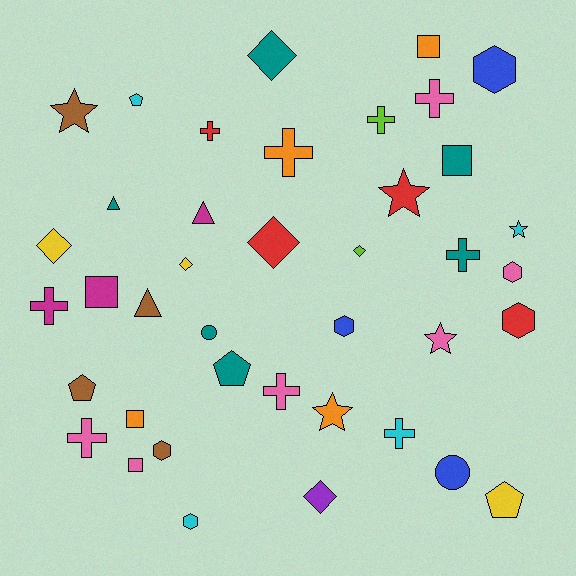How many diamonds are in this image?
There are 6 diamonds.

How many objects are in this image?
There are 40 objects.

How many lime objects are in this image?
There are 2 lime objects.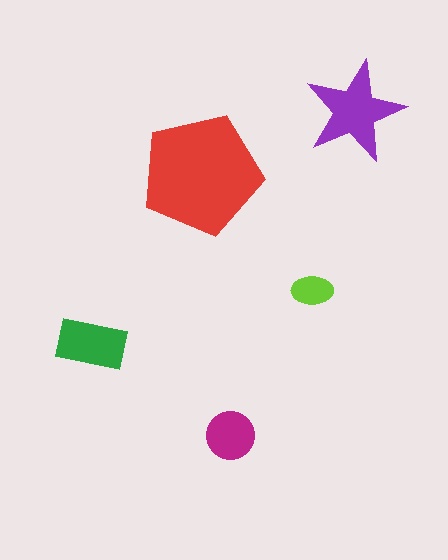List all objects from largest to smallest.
The red pentagon, the purple star, the green rectangle, the magenta circle, the lime ellipse.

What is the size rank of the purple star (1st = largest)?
2nd.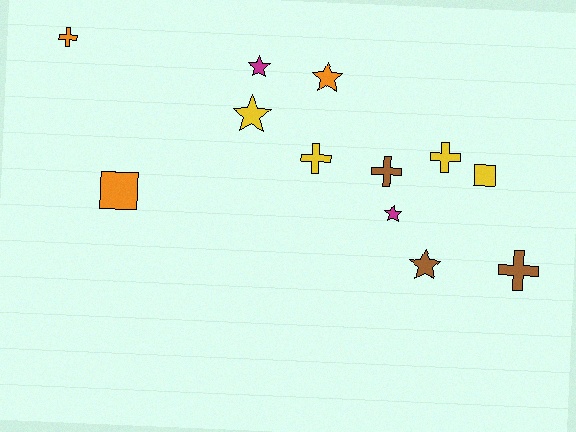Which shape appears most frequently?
Star, with 5 objects.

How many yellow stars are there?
There is 1 yellow star.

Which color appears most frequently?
Yellow, with 4 objects.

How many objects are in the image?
There are 12 objects.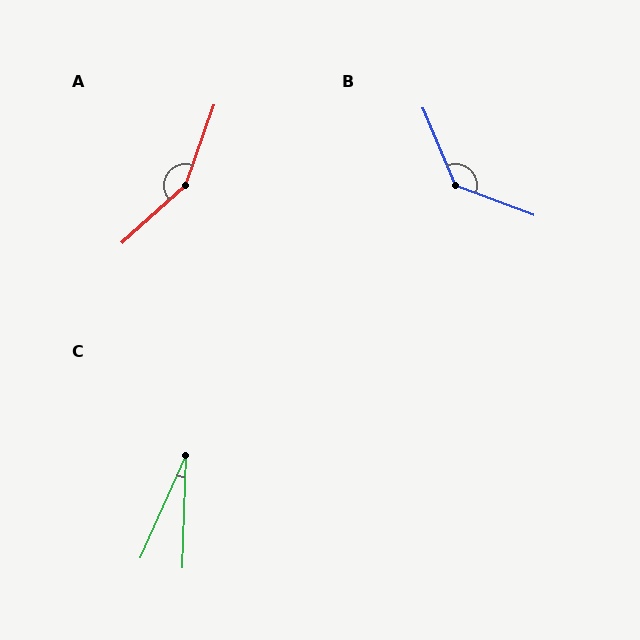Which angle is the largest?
A, at approximately 152 degrees.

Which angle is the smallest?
C, at approximately 22 degrees.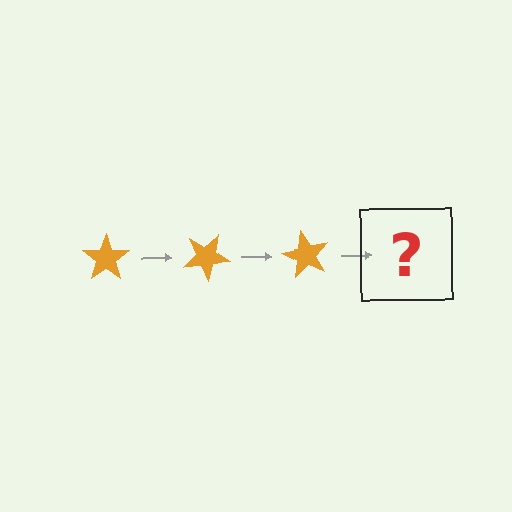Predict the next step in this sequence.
The next step is an orange star rotated 90 degrees.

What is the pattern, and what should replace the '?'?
The pattern is that the star rotates 30 degrees each step. The '?' should be an orange star rotated 90 degrees.